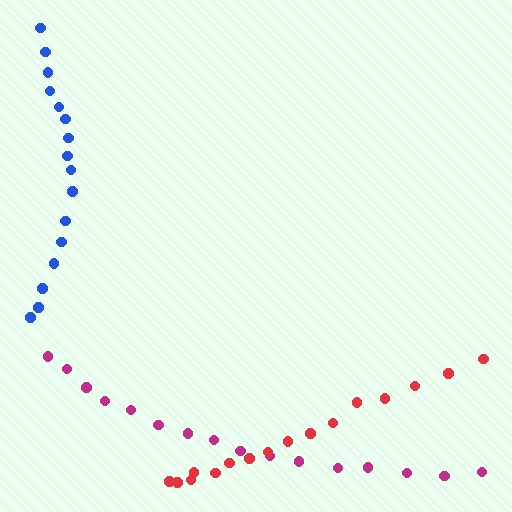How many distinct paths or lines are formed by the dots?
There are 3 distinct paths.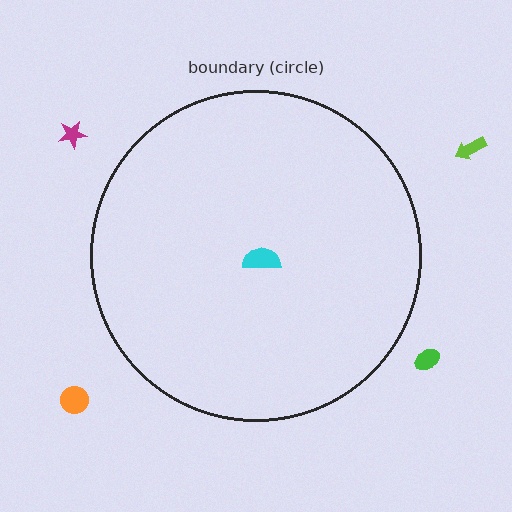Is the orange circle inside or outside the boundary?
Outside.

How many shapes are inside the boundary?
1 inside, 4 outside.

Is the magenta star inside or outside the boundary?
Outside.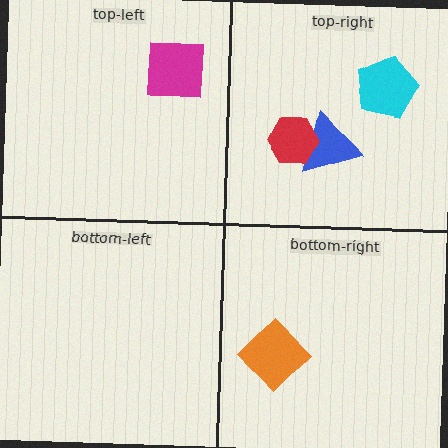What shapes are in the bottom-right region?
The orange diamond.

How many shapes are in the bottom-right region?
1.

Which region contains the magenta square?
The top-left region.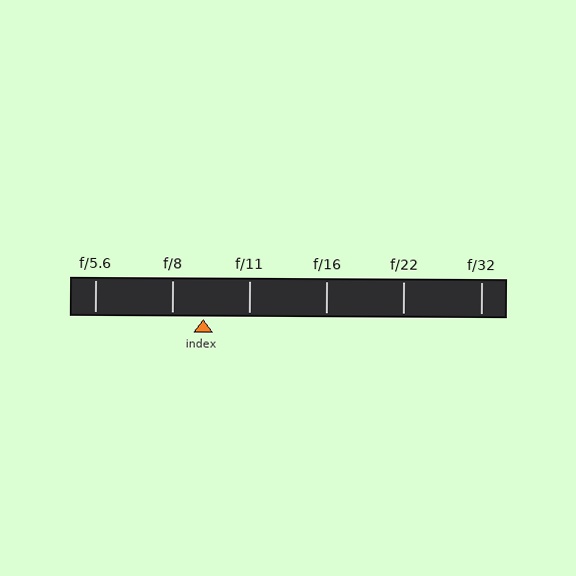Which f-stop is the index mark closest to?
The index mark is closest to f/8.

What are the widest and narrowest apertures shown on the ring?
The widest aperture shown is f/5.6 and the narrowest is f/32.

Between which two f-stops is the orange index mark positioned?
The index mark is between f/8 and f/11.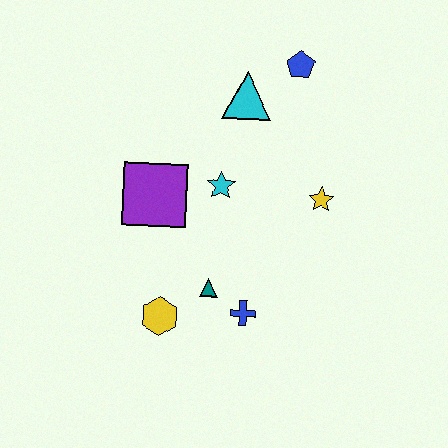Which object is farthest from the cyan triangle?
The yellow hexagon is farthest from the cyan triangle.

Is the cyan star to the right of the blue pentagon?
No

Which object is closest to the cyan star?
The purple square is closest to the cyan star.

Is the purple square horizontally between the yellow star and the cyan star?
No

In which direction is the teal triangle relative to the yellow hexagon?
The teal triangle is to the right of the yellow hexagon.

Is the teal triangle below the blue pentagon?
Yes